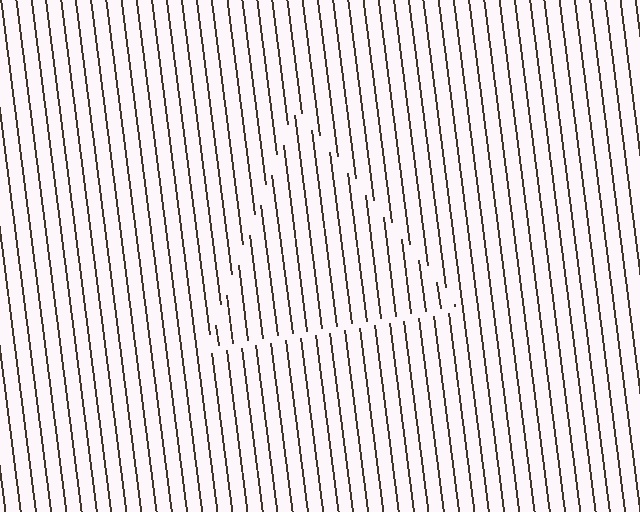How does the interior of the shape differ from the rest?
The interior of the shape contains the same grating, shifted by half a period — the contour is defined by the phase discontinuity where line-ends from the inner and outer gratings abut.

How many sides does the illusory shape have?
3 sides — the line-ends trace a triangle.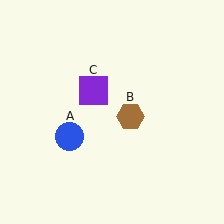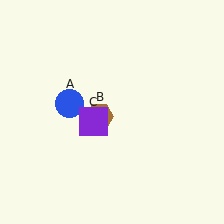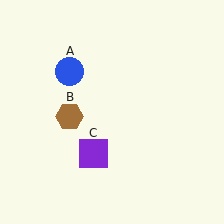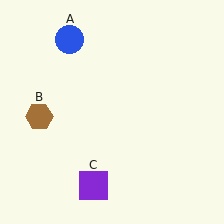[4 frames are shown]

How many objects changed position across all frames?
3 objects changed position: blue circle (object A), brown hexagon (object B), purple square (object C).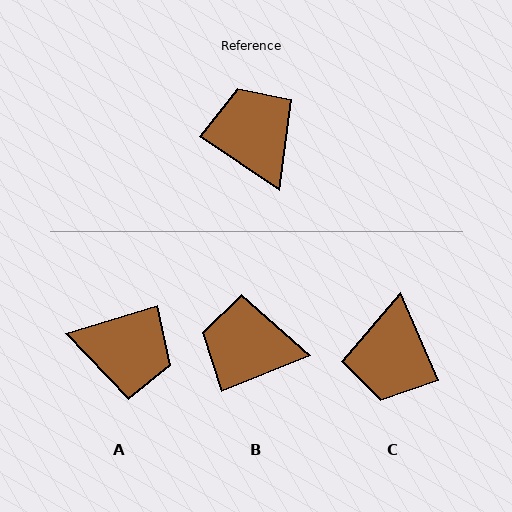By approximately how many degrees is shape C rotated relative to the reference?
Approximately 147 degrees counter-clockwise.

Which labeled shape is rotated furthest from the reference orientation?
C, about 147 degrees away.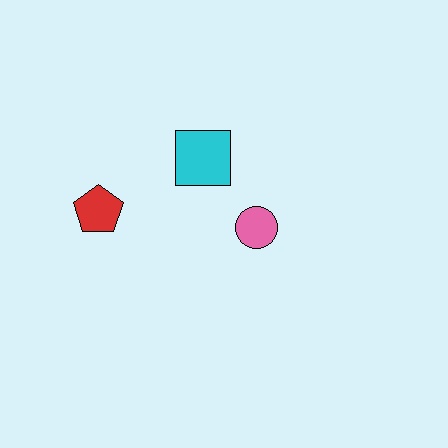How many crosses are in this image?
There are no crosses.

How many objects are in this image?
There are 3 objects.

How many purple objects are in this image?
There are no purple objects.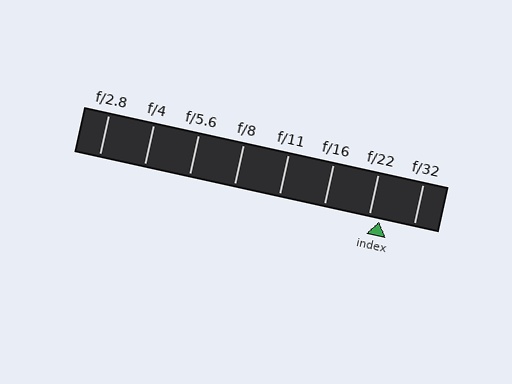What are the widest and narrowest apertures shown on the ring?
The widest aperture shown is f/2.8 and the narrowest is f/32.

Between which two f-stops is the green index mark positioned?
The index mark is between f/22 and f/32.